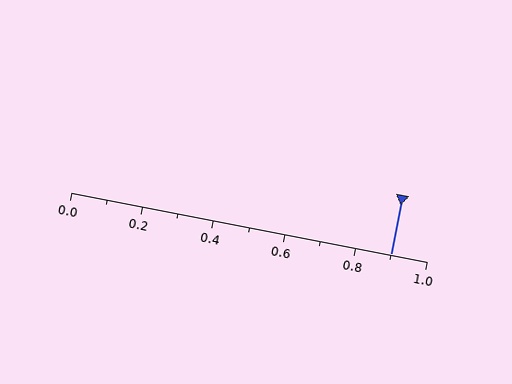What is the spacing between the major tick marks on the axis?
The major ticks are spaced 0.2 apart.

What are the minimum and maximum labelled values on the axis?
The axis runs from 0.0 to 1.0.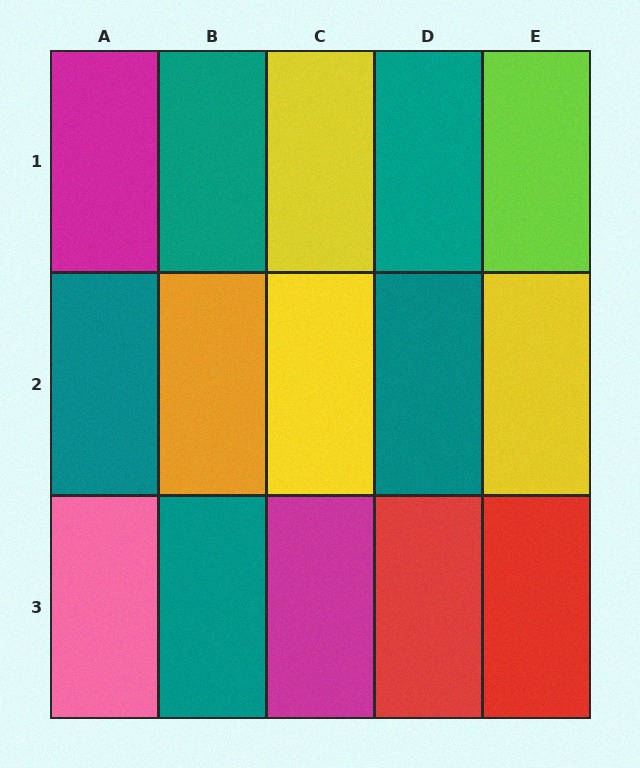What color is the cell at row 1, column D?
Teal.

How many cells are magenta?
2 cells are magenta.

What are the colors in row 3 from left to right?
Pink, teal, magenta, red, red.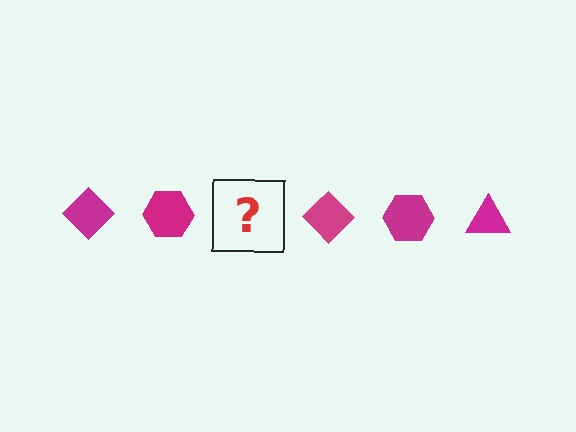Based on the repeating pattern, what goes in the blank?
The blank should be a magenta triangle.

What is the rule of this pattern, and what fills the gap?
The rule is that the pattern cycles through diamond, hexagon, triangle shapes in magenta. The gap should be filled with a magenta triangle.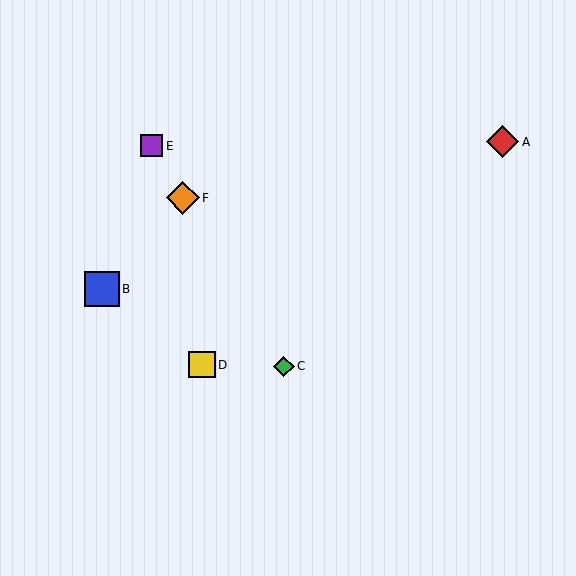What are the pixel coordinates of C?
Object C is at (284, 366).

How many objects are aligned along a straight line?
3 objects (C, E, F) are aligned along a straight line.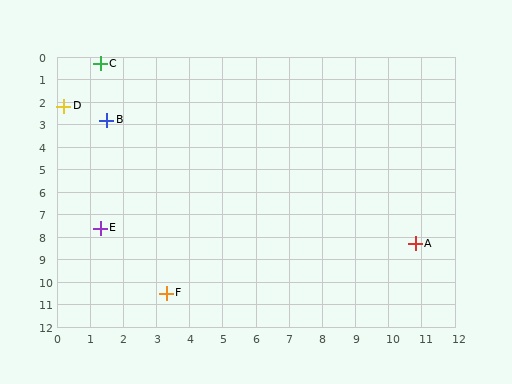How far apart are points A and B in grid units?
Points A and B are about 10.8 grid units apart.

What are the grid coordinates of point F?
Point F is at approximately (3.3, 10.5).